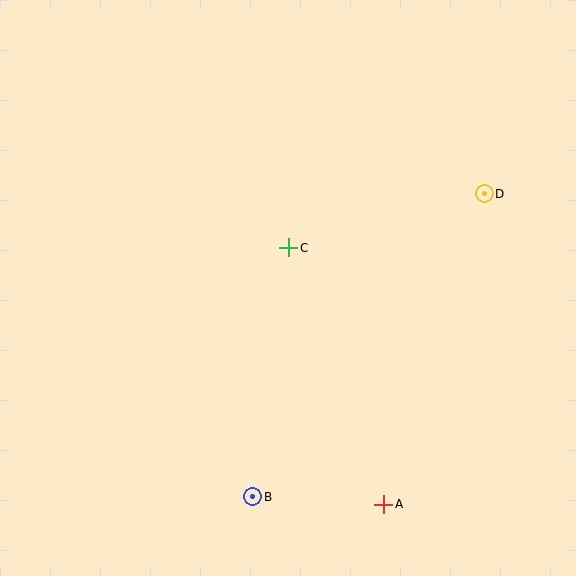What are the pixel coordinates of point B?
Point B is at (253, 497).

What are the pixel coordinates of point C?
Point C is at (289, 248).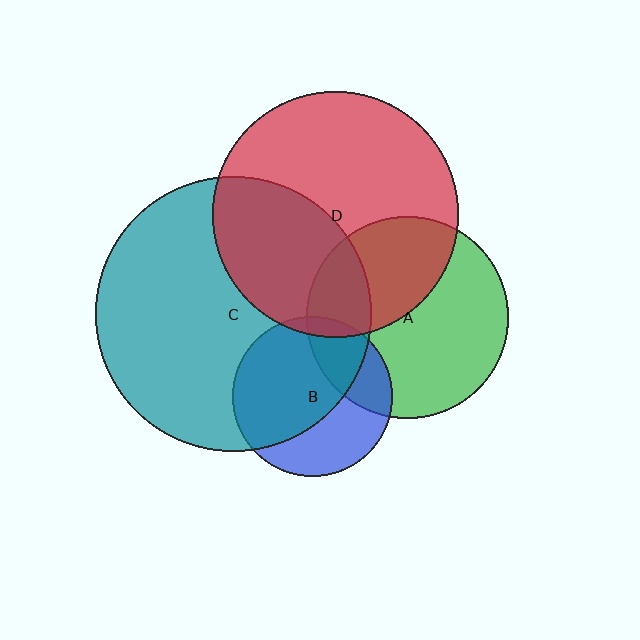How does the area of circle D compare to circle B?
Approximately 2.4 times.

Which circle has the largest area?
Circle C (teal).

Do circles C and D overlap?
Yes.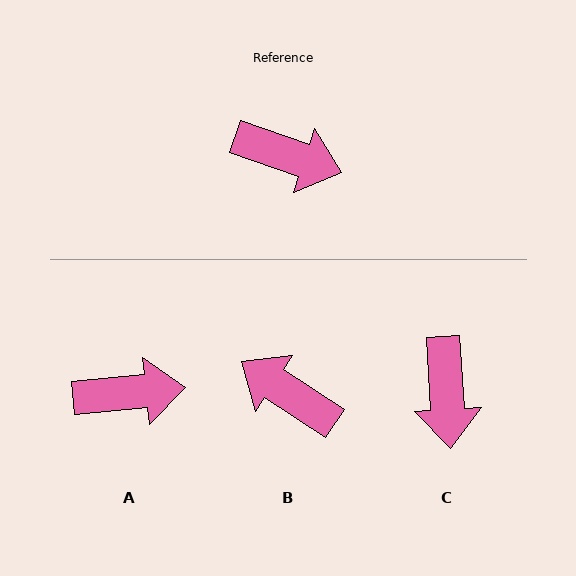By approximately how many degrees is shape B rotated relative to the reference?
Approximately 165 degrees counter-clockwise.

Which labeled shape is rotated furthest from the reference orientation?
B, about 165 degrees away.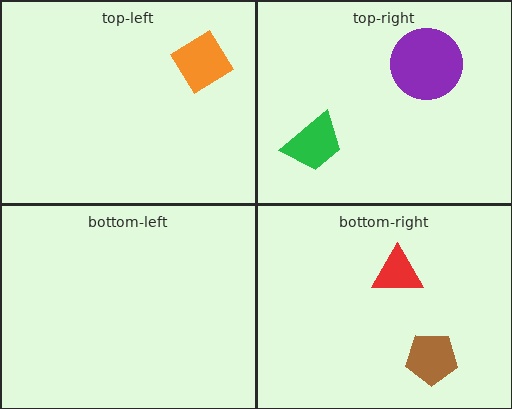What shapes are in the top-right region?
The green trapezoid, the purple circle.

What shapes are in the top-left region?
The orange diamond.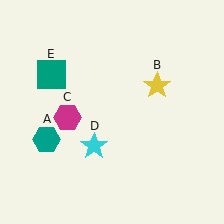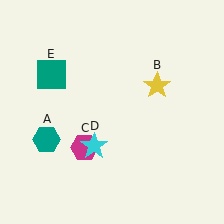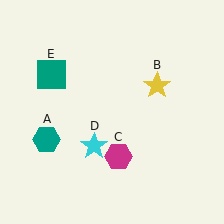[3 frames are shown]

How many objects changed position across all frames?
1 object changed position: magenta hexagon (object C).